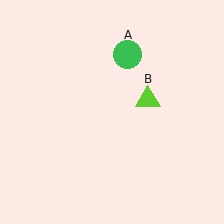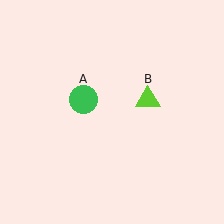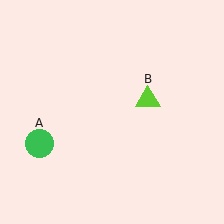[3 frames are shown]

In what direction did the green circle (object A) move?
The green circle (object A) moved down and to the left.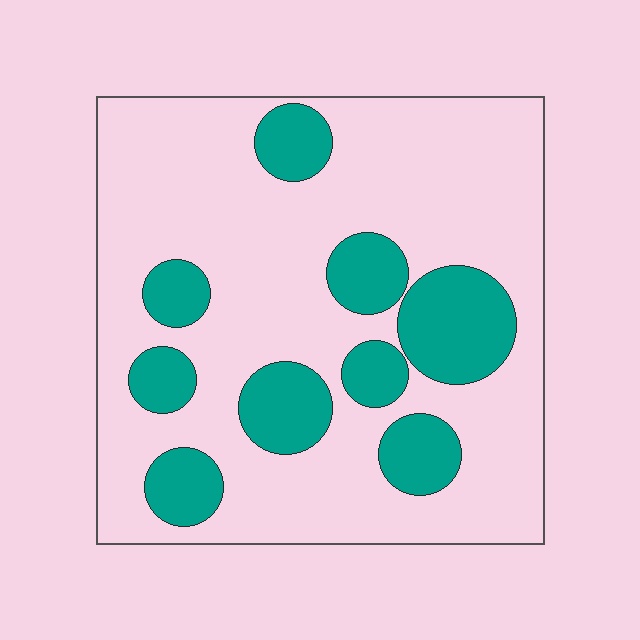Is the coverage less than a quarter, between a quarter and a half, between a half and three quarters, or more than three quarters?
Less than a quarter.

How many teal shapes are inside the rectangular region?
9.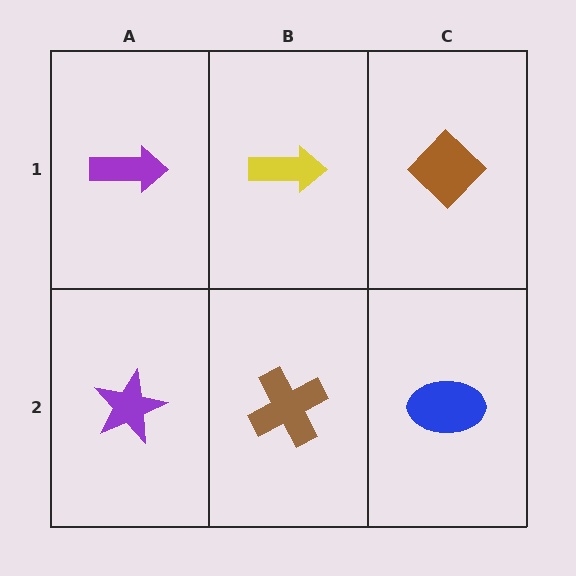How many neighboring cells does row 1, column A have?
2.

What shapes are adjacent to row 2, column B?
A yellow arrow (row 1, column B), a purple star (row 2, column A), a blue ellipse (row 2, column C).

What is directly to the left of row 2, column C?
A brown cross.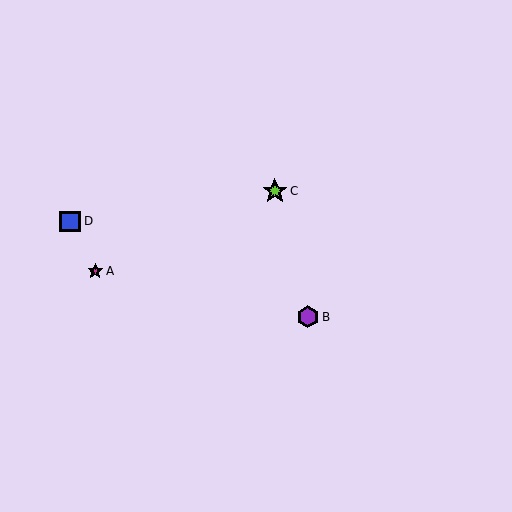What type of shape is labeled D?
Shape D is a blue square.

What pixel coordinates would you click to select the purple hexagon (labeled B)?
Click at (308, 317) to select the purple hexagon B.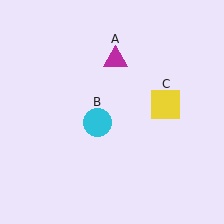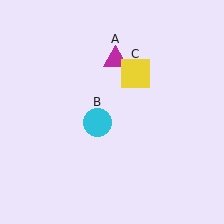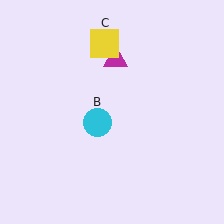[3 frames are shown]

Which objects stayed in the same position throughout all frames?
Magenta triangle (object A) and cyan circle (object B) remained stationary.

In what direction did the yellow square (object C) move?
The yellow square (object C) moved up and to the left.